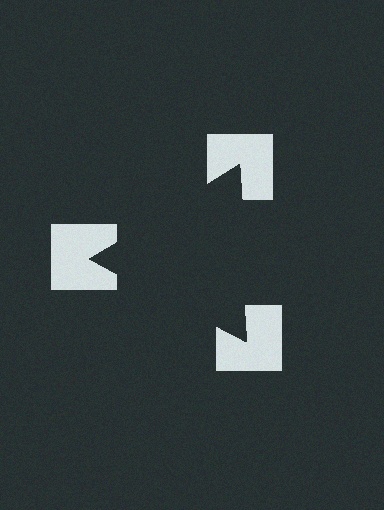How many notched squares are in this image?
There are 3 — one at each vertex of the illusory triangle.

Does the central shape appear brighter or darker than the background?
It typically appears slightly darker than the background, even though no actual brightness change is drawn.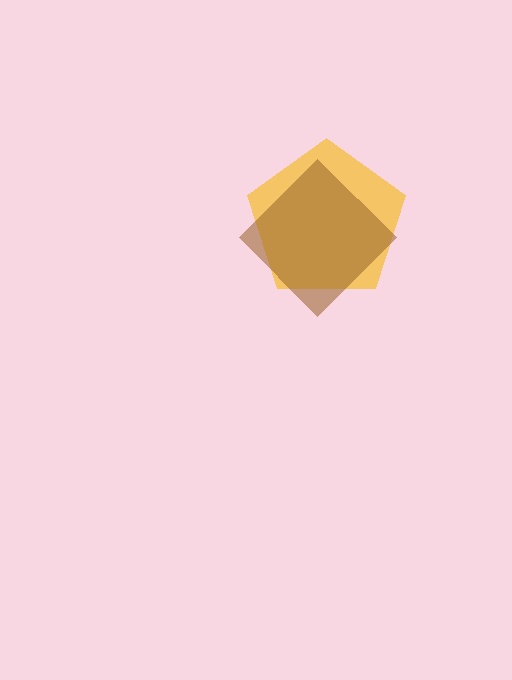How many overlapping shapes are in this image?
There are 2 overlapping shapes in the image.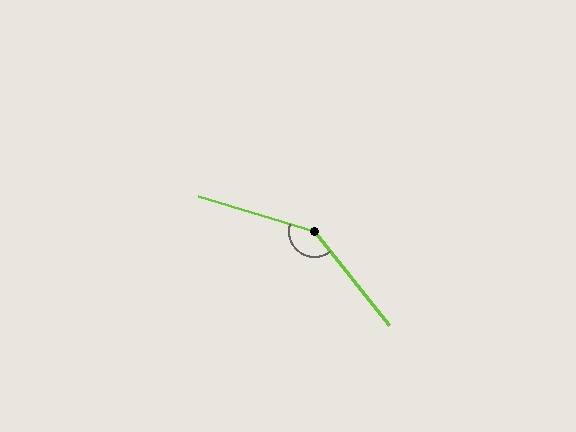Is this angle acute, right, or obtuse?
It is obtuse.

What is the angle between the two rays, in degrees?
Approximately 146 degrees.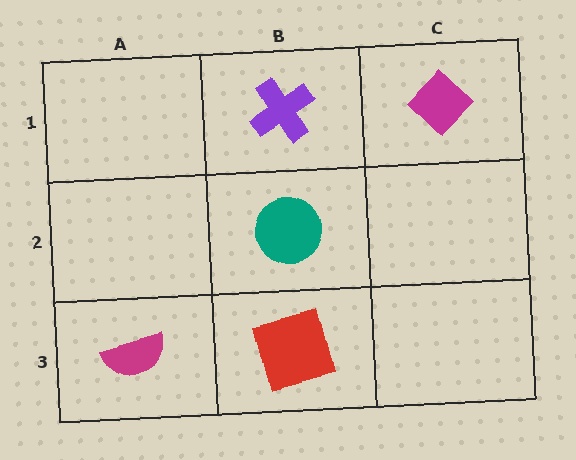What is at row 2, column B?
A teal circle.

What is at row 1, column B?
A purple cross.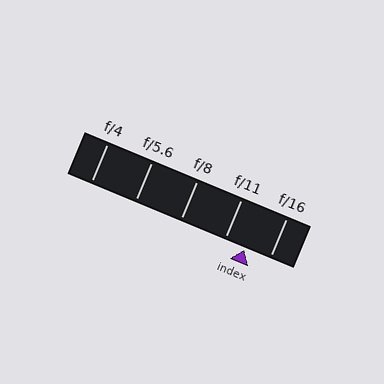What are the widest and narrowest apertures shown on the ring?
The widest aperture shown is f/4 and the narrowest is f/16.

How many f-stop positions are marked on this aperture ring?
There are 5 f-stop positions marked.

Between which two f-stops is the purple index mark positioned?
The index mark is between f/11 and f/16.